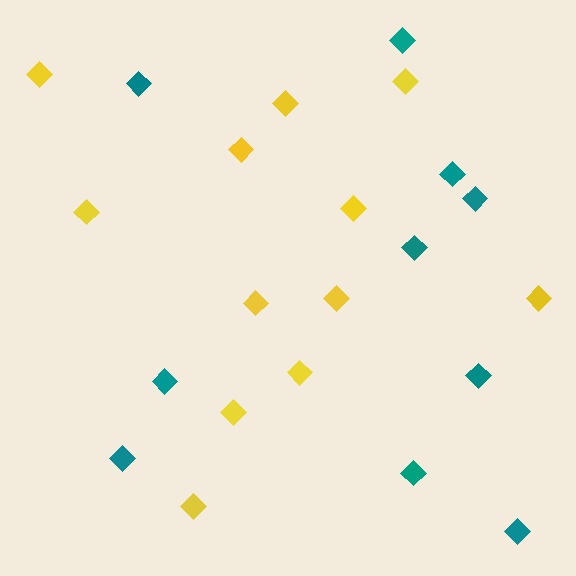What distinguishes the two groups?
There are 2 groups: one group of yellow diamonds (12) and one group of teal diamonds (10).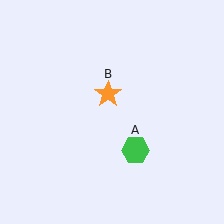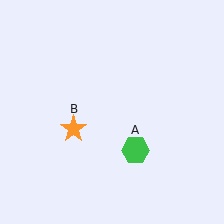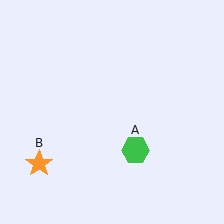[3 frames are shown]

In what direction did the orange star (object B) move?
The orange star (object B) moved down and to the left.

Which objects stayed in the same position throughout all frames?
Green hexagon (object A) remained stationary.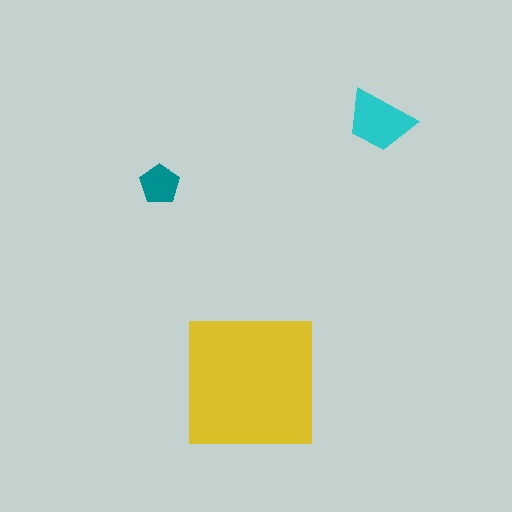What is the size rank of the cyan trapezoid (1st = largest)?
2nd.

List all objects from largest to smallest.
The yellow square, the cyan trapezoid, the teal pentagon.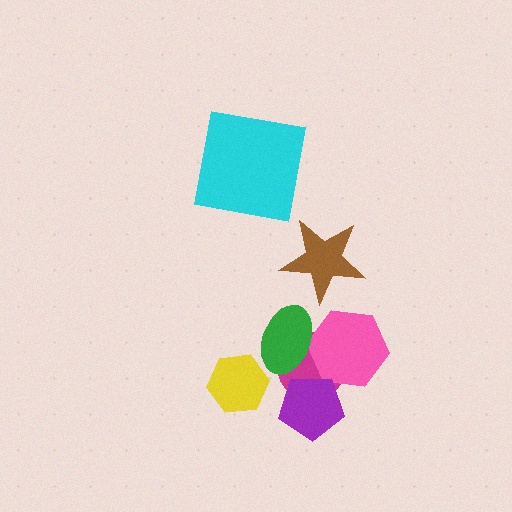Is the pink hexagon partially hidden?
Yes, it is partially covered by another shape.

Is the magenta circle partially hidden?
Yes, it is partially covered by another shape.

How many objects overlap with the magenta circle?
3 objects overlap with the magenta circle.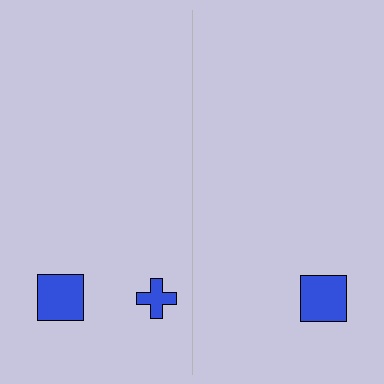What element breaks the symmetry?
A blue cross is missing from the right side.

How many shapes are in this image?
There are 3 shapes in this image.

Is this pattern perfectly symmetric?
No, the pattern is not perfectly symmetric. A blue cross is missing from the right side.